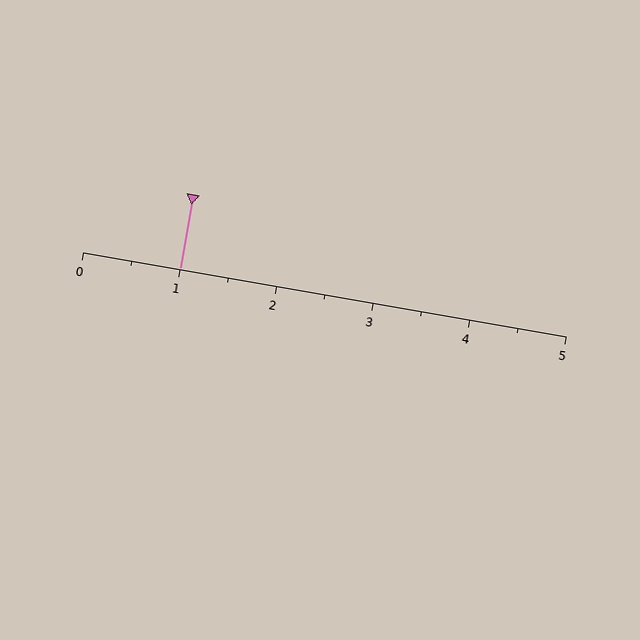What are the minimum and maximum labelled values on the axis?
The axis runs from 0 to 5.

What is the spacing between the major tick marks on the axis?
The major ticks are spaced 1 apart.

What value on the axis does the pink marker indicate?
The marker indicates approximately 1.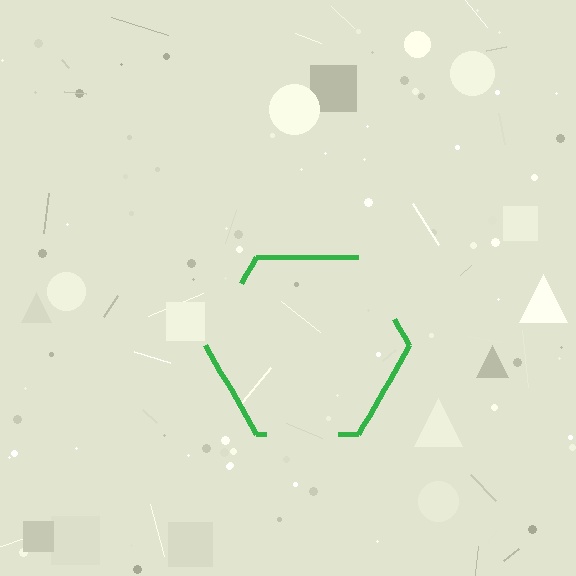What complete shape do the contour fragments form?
The contour fragments form a hexagon.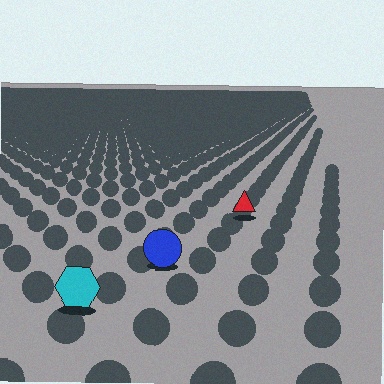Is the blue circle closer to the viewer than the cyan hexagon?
No. The cyan hexagon is closer — you can tell from the texture gradient: the ground texture is coarser near it.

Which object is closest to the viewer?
The cyan hexagon is closest. The texture marks near it are larger and more spread out.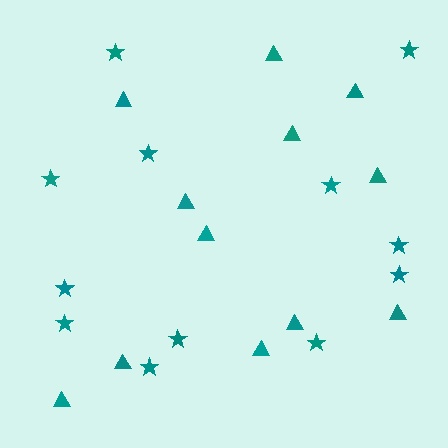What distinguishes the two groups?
There are 2 groups: one group of stars (12) and one group of triangles (12).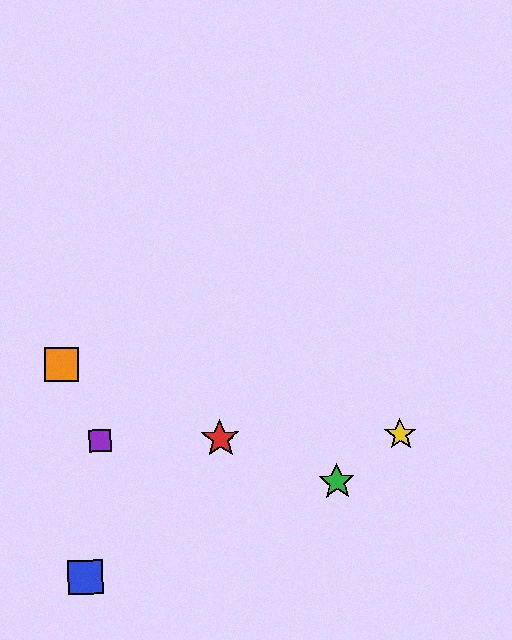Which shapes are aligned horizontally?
The red star, the yellow star, the purple square are aligned horizontally.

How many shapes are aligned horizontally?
3 shapes (the red star, the yellow star, the purple square) are aligned horizontally.